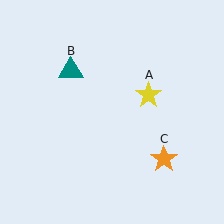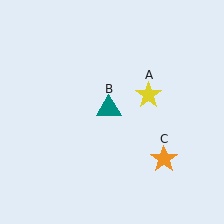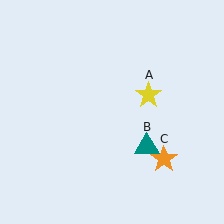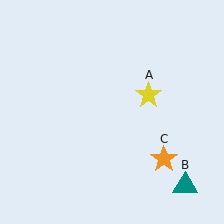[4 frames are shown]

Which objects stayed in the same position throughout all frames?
Yellow star (object A) and orange star (object C) remained stationary.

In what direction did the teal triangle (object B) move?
The teal triangle (object B) moved down and to the right.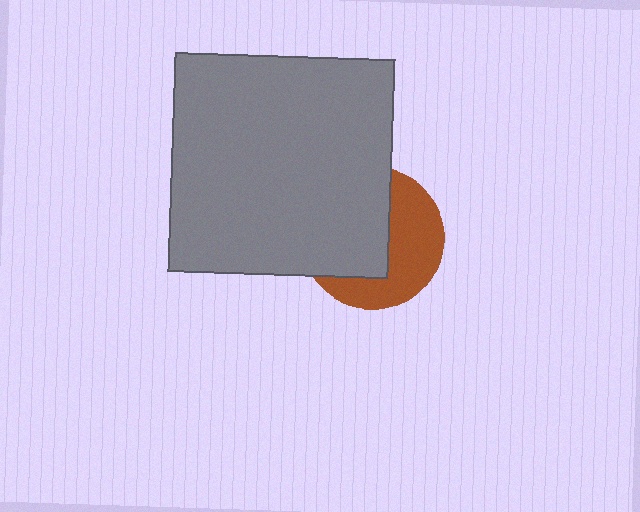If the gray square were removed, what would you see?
You would see the complete brown circle.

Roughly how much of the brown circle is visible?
About half of it is visible (roughly 46%).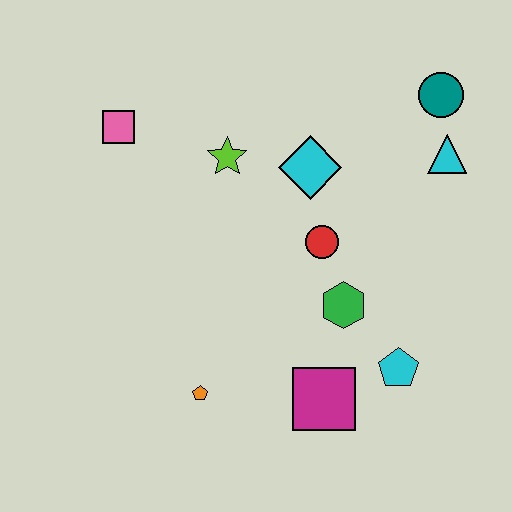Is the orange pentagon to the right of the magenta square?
No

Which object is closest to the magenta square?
The cyan pentagon is closest to the magenta square.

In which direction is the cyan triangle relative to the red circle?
The cyan triangle is to the right of the red circle.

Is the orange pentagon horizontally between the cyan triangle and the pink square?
Yes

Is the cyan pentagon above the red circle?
No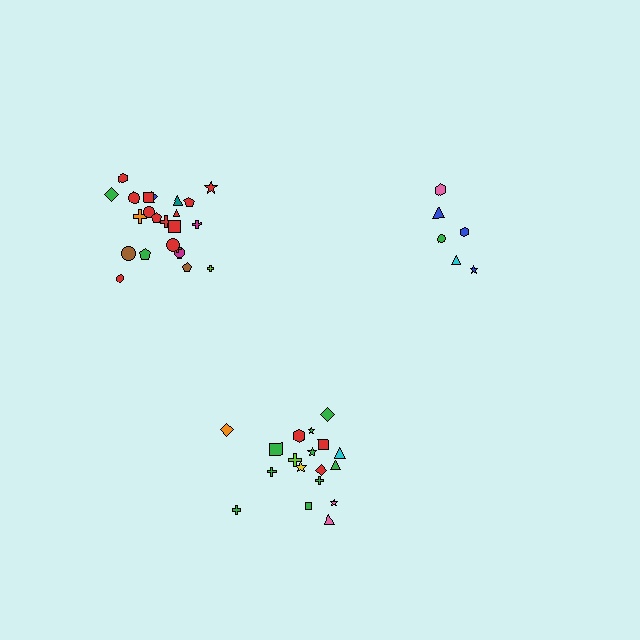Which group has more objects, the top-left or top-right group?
The top-left group.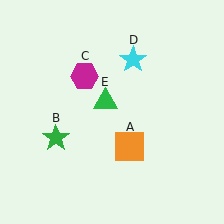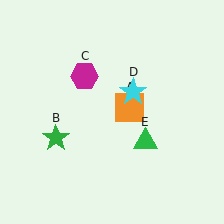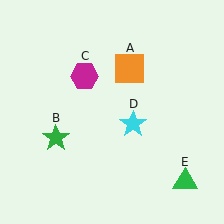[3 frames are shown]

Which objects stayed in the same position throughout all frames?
Green star (object B) and magenta hexagon (object C) remained stationary.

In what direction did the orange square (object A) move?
The orange square (object A) moved up.